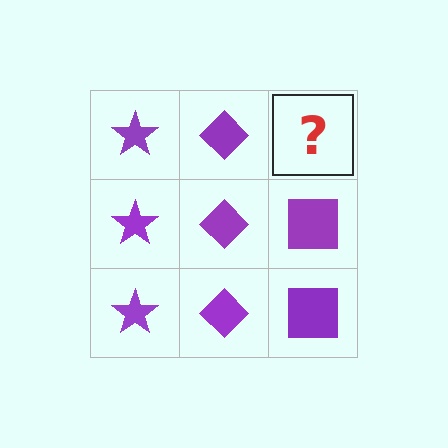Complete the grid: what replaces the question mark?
The question mark should be replaced with a purple square.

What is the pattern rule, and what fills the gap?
The rule is that each column has a consistent shape. The gap should be filled with a purple square.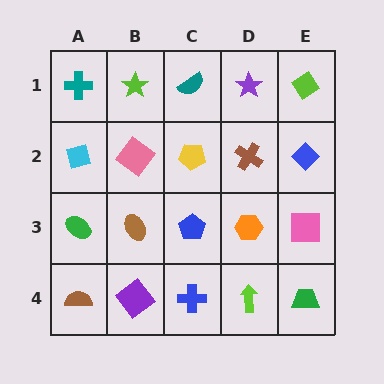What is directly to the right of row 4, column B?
A blue cross.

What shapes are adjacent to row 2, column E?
A lime diamond (row 1, column E), a pink square (row 3, column E), a brown cross (row 2, column D).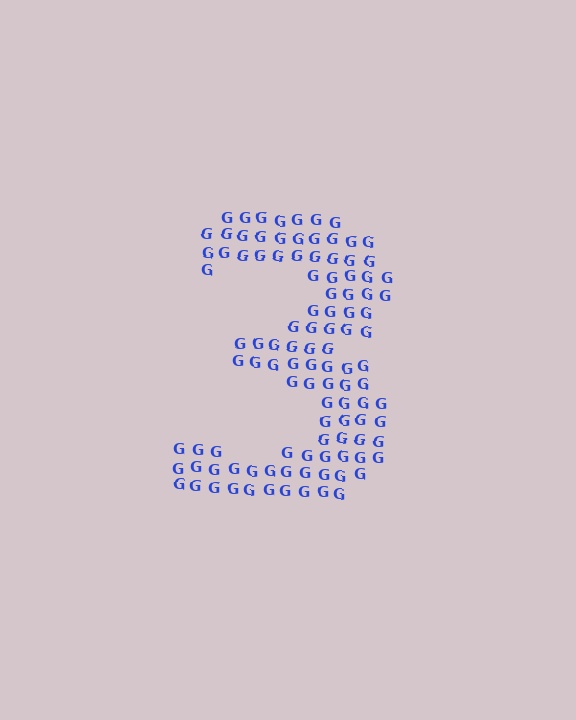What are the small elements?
The small elements are letter G's.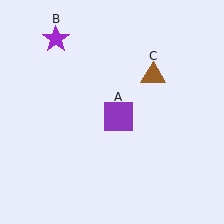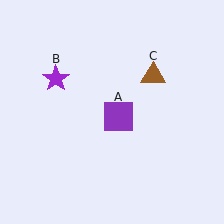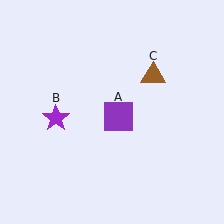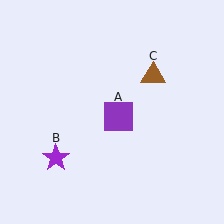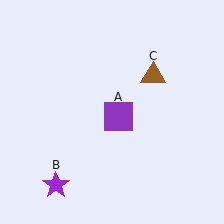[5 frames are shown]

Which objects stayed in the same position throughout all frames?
Purple square (object A) and brown triangle (object C) remained stationary.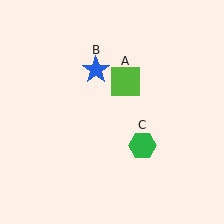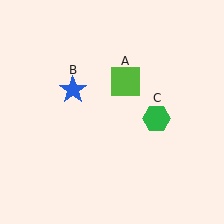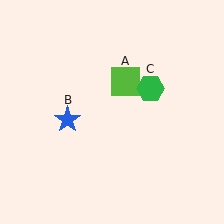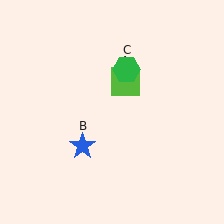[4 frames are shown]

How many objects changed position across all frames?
2 objects changed position: blue star (object B), green hexagon (object C).